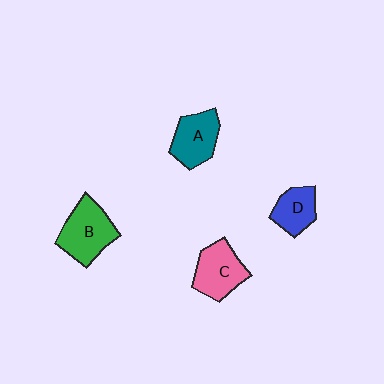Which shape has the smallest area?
Shape D (blue).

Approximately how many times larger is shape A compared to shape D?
Approximately 1.3 times.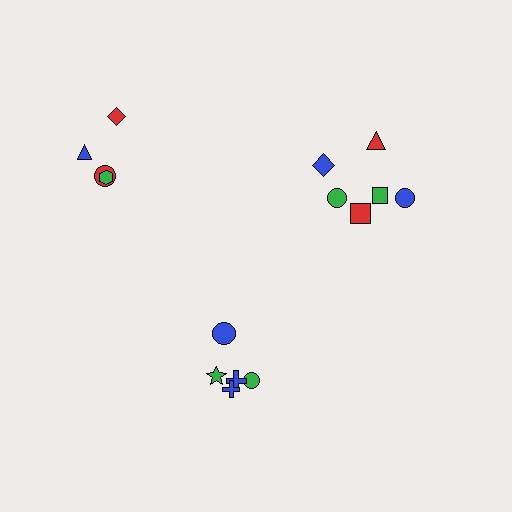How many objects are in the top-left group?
There are 4 objects.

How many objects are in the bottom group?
There are 5 objects.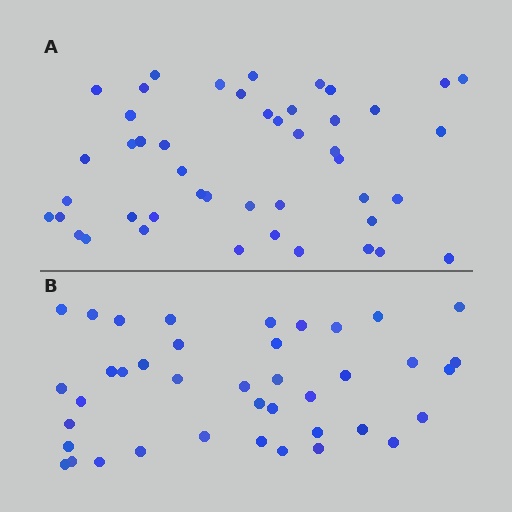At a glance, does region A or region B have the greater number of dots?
Region A (the top region) has more dots.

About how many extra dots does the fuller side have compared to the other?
Region A has about 6 more dots than region B.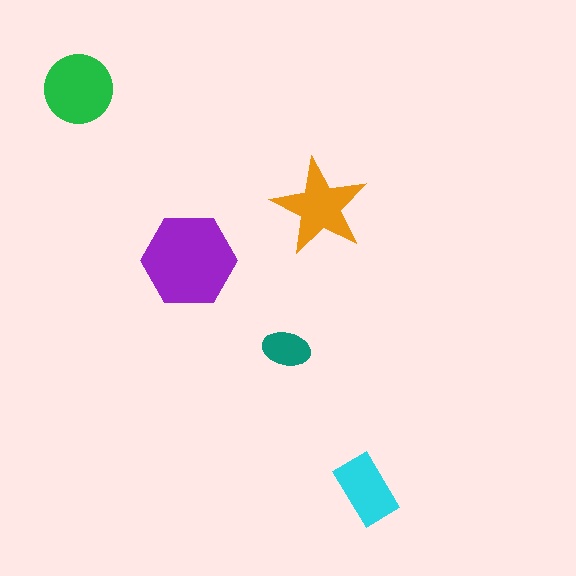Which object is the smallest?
The teal ellipse.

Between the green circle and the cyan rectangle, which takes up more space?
The green circle.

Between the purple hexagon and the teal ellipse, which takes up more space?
The purple hexagon.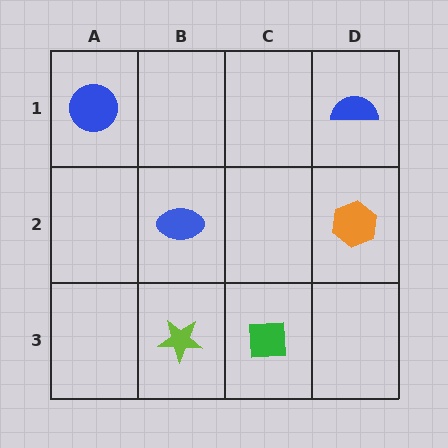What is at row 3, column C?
A green square.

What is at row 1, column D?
A blue semicircle.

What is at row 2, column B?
A blue ellipse.